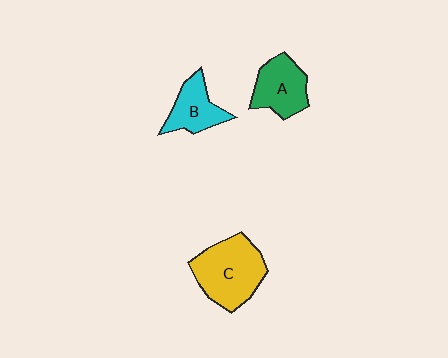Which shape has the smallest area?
Shape B (cyan).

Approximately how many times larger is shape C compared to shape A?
Approximately 1.5 times.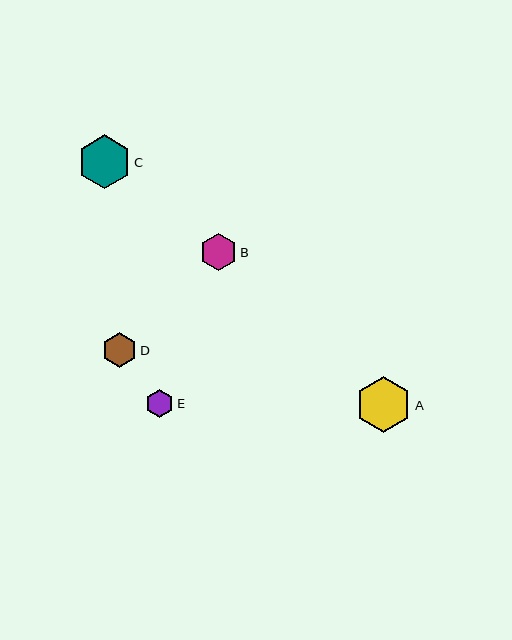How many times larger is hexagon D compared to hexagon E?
Hexagon D is approximately 1.2 times the size of hexagon E.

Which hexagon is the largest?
Hexagon A is the largest with a size of approximately 56 pixels.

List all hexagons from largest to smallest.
From largest to smallest: A, C, B, D, E.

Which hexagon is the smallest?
Hexagon E is the smallest with a size of approximately 28 pixels.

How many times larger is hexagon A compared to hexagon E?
Hexagon A is approximately 2.0 times the size of hexagon E.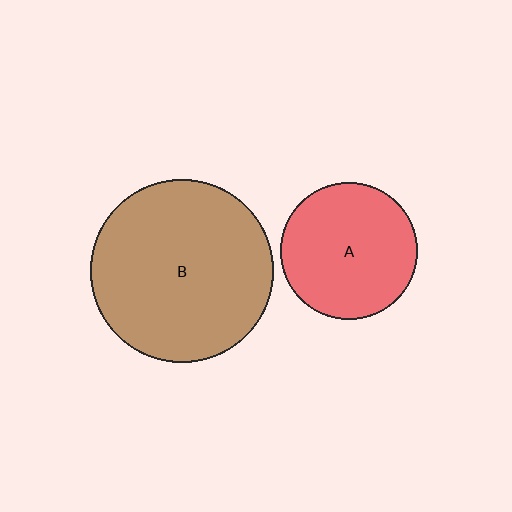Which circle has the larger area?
Circle B (brown).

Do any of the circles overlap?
No, none of the circles overlap.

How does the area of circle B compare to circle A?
Approximately 1.8 times.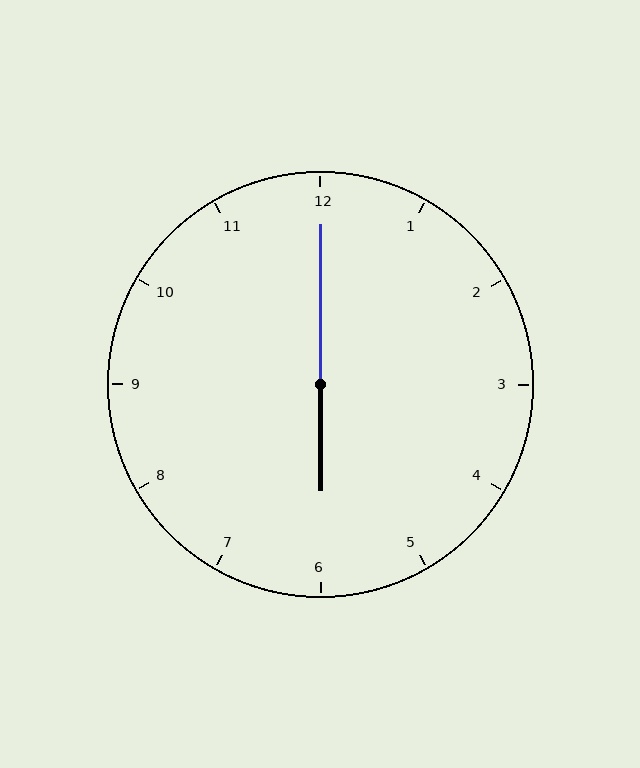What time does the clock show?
6:00.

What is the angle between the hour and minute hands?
Approximately 180 degrees.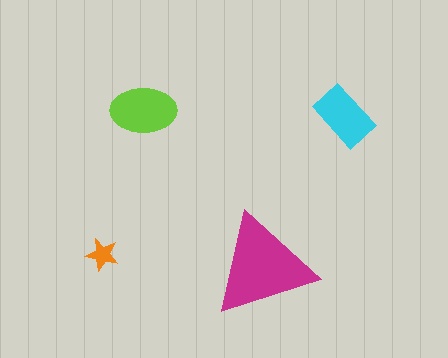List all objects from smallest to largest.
The orange star, the cyan rectangle, the lime ellipse, the magenta triangle.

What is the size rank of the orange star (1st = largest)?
4th.